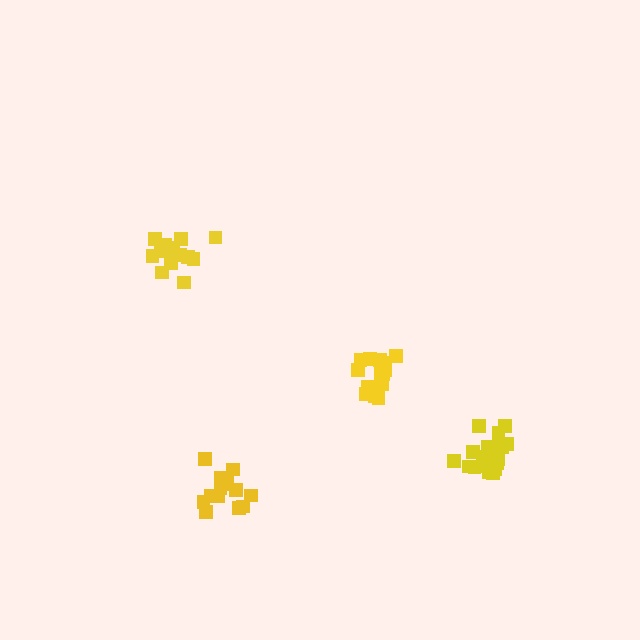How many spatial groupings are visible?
There are 4 spatial groupings.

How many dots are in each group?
Group 1: 15 dots, Group 2: 14 dots, Group 3: 19 dots, Group 4: 15 dots (63 total).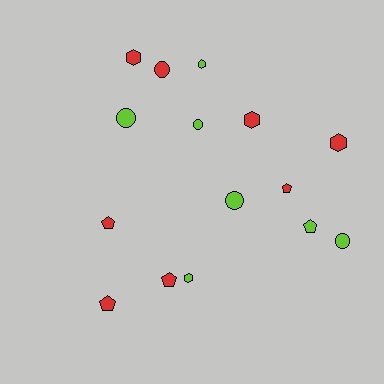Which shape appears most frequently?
Hexagon, with 5 objects.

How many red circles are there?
There is 1 red circle.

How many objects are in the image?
There are 15 objects.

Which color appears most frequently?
Red, with 8 objects.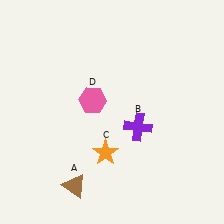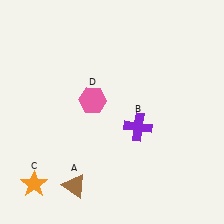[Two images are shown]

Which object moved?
The orange star (C) moved left.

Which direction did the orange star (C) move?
The orange star (C) moved left.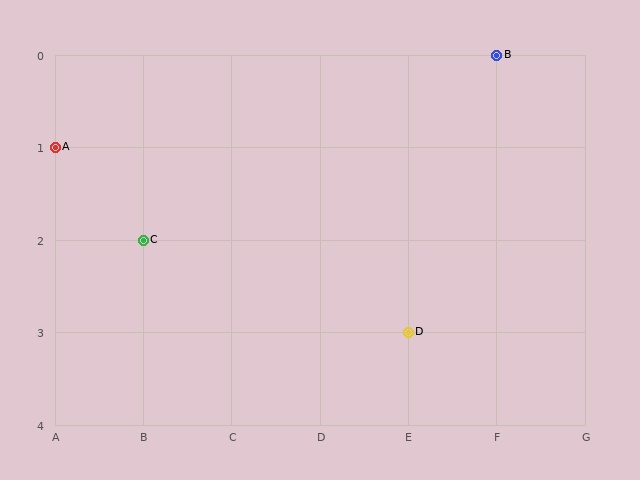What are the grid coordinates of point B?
Point B is at grid coordinates (F, 0).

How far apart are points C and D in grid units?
Points C and D are 3 columns and 1 row apart (about 3.2 grid units diagonally).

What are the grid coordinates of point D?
Point D is at grid coordinates (E, 3).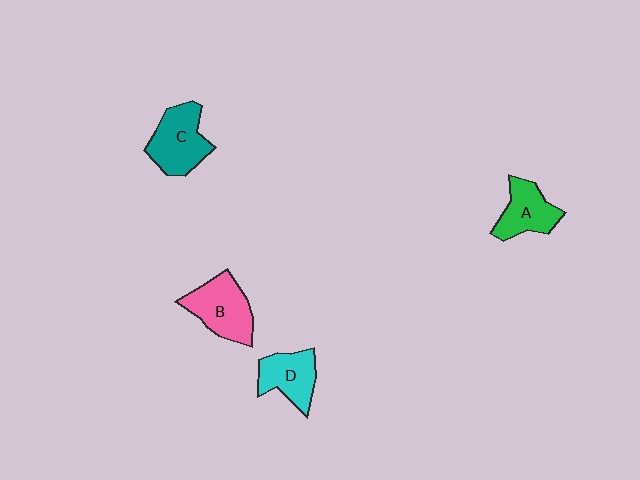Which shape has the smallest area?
Shape A (green).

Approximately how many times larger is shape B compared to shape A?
Approximately 1.2 times.